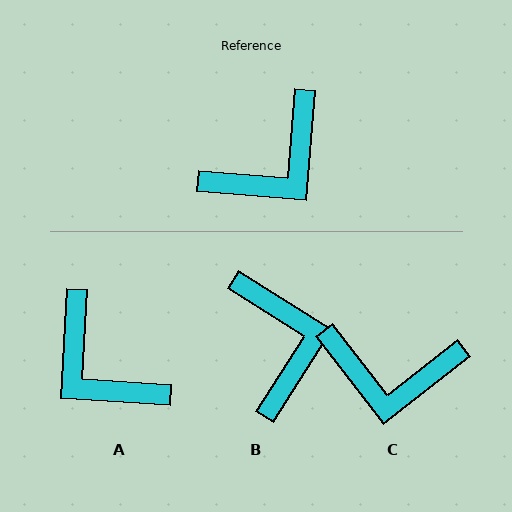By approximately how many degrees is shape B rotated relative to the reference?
Approximately 62 degrees counter-clockwise.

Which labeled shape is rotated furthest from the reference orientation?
A, about 89 degrees away.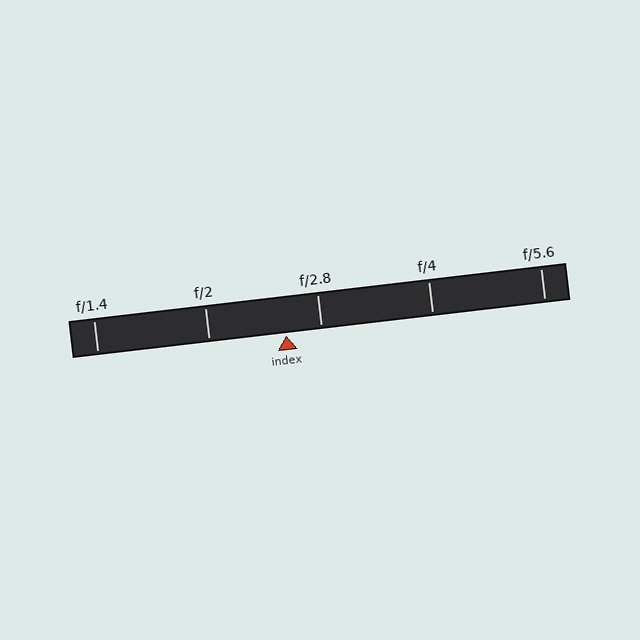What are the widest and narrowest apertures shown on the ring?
The widest aperture shown is f/1.4 and the narrowest is f/5.6.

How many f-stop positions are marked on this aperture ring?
There are 5 f-stop positions marked.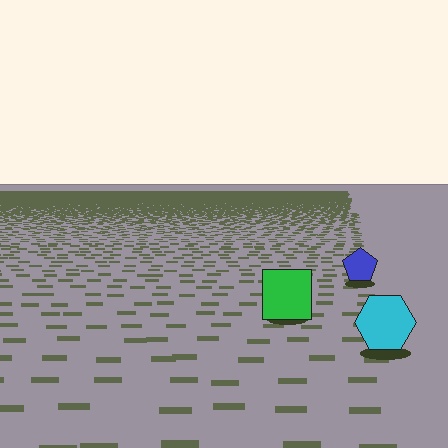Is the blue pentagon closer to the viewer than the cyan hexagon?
No. The cyan hexagon is closer — you can tell from the texture gradient: the ground texture is coarser near it.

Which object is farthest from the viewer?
The blue pentagon is farthest from the viewer. It appears smaller and the ground texture around it is denser.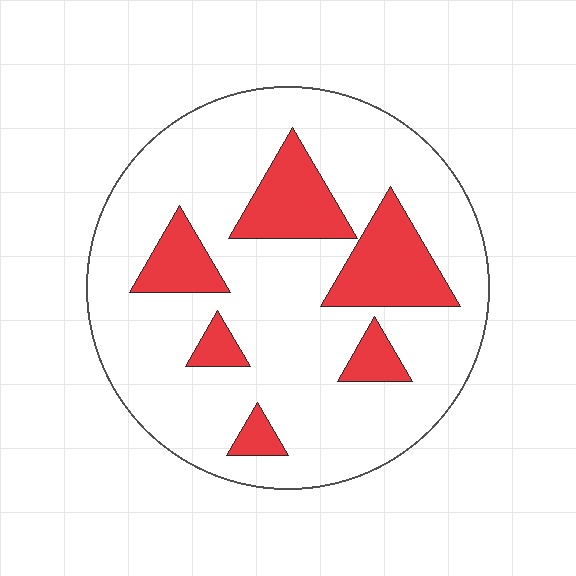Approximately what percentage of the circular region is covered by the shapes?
Approximately 20%.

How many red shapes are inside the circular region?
6.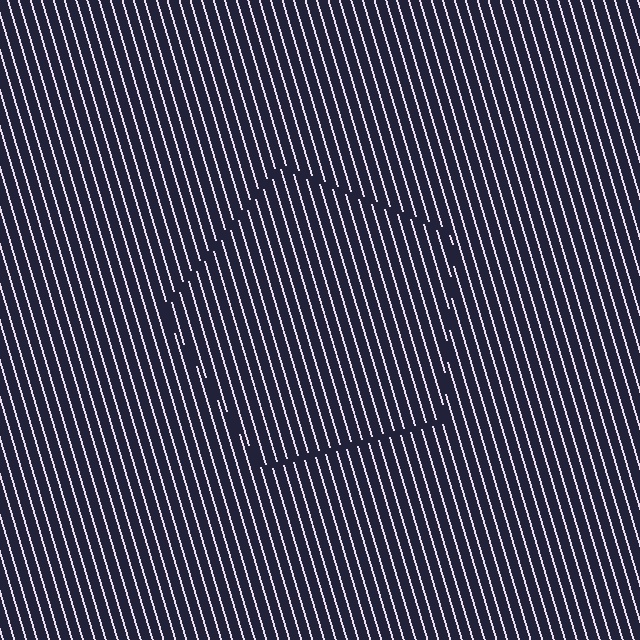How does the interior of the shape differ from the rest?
The interior of the shape contains the same grating, shifted by half a period — the contour is defined by the phase discontinuity where line-ends from the inner and outer gratings abut.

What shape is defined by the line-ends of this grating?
An illusory pentagon. The interior of the shape contains the same grating, shifted by half a period — the contour is defined by the phase discontinuity where line-ends from the inner and outer gratings abut.